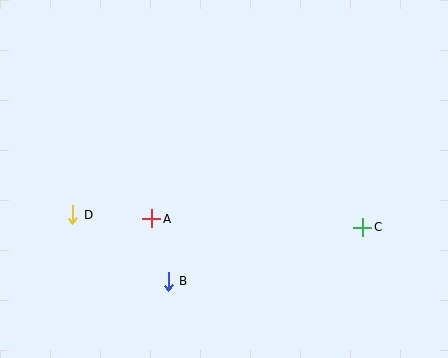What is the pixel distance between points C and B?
The distance between C and B is 202 pixels.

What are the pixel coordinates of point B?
Point B is at (168, 281).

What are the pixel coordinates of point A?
Point A is at (152, 219).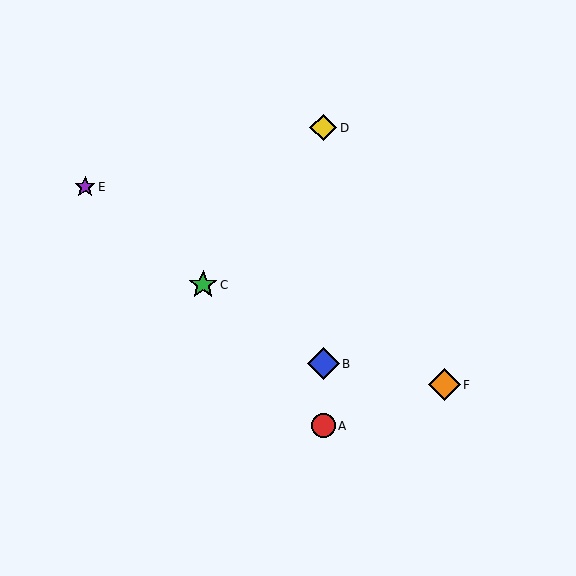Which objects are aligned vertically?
Objects A, B, D are aligned vertically.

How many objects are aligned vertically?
3 objects (A, B, D) are aligned vertically.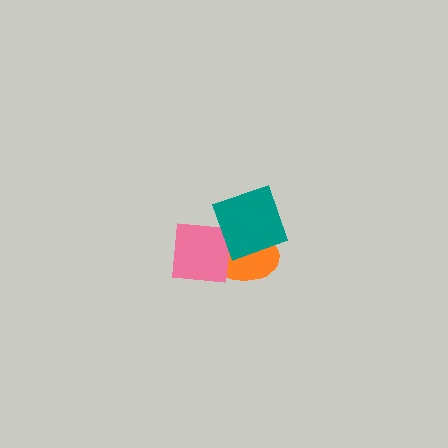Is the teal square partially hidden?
No, no other shape covers it.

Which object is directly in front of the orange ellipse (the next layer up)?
The pink square is directly in front of the orange ellipse.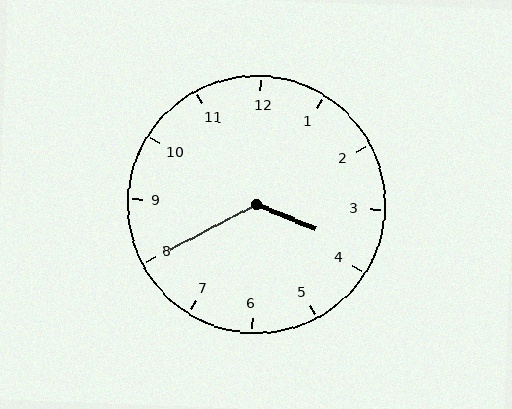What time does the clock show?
3:40.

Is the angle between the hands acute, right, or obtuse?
It is obtuse.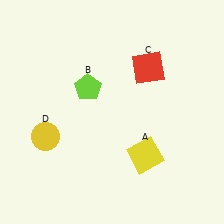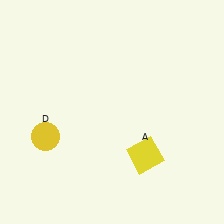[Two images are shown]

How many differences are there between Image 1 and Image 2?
There are 2 differences between the two images.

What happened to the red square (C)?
The red square (C) was removed in Image 2. It was in the top-right area of Image 1.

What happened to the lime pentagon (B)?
The lime pentagon (B) was removed in Image 2. It was in the top-left area of Image 1.